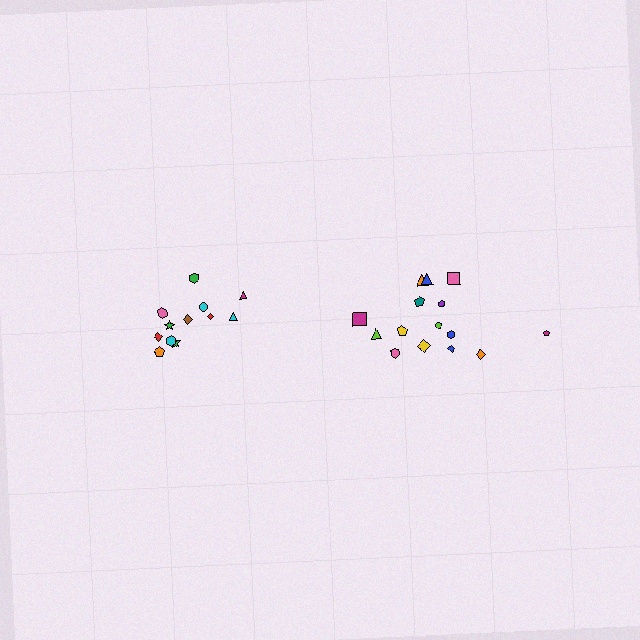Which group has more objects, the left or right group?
The right group.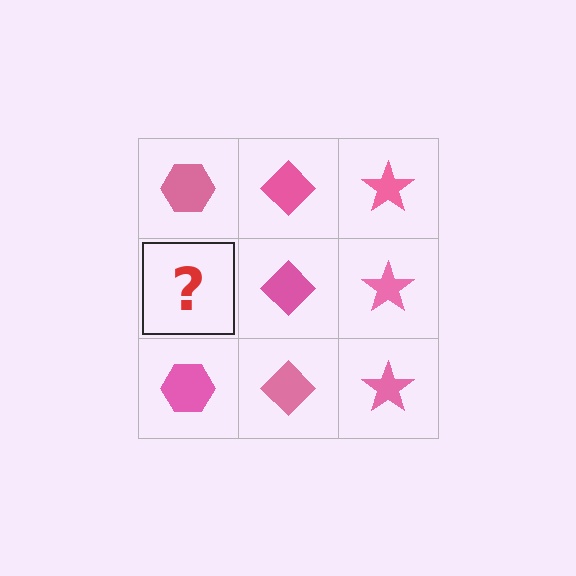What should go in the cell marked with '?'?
The missing cell should contain a pink hexagon.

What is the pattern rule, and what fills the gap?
The rule is that each column has a consistent shape. The gap should be filled with a pink hexagon.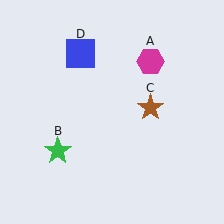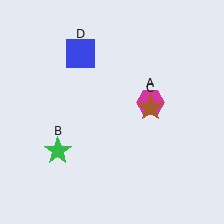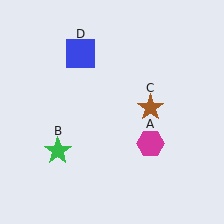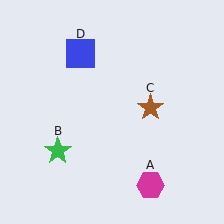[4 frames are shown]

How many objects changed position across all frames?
1 object changed position: magenta hexagon (object A).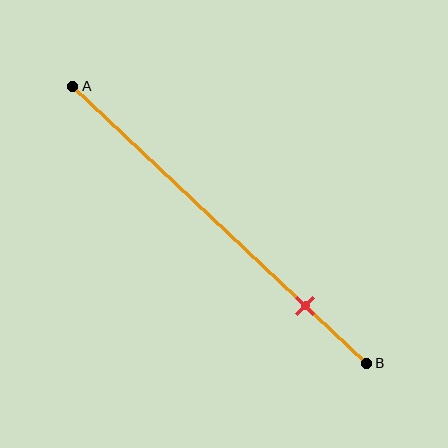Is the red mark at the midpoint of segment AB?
No, the mark is at about 80% from A, not at the 50% midpoint.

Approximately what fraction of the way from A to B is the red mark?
The red mark is approximately 80% of the way from A to B.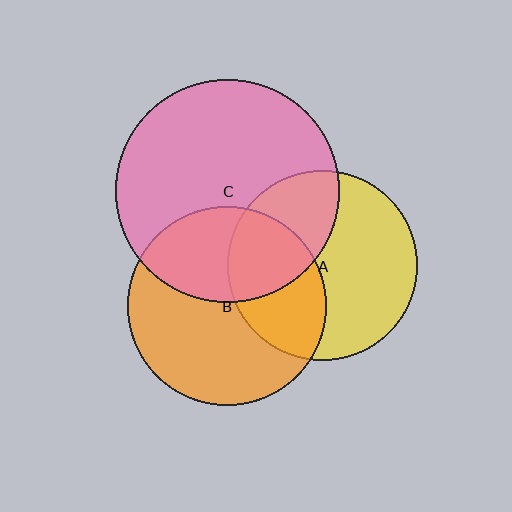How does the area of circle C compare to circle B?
Approximately 1.3 times.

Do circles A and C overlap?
Yes.